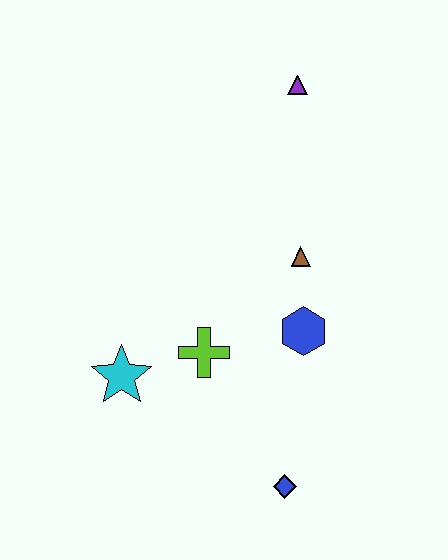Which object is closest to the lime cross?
The cyan star is closest to the lime cross.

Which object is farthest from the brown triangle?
The blue diamond is farthest from the brown triangle.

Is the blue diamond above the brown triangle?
No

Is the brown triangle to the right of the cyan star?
Yes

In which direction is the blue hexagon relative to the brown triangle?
The blue hexagon is below the brown triangle.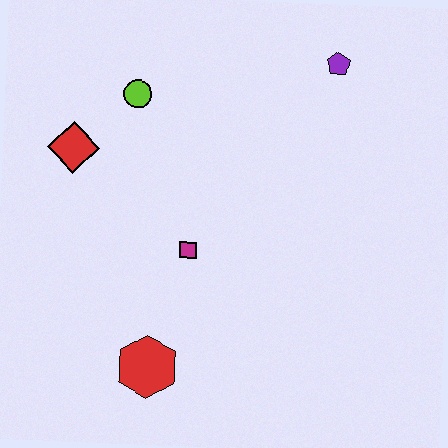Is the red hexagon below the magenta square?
Yes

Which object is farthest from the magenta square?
The purple pentagon is farthest from the magenta square.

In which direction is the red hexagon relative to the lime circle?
The red hexagon is below the lime circle.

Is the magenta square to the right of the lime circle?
Yes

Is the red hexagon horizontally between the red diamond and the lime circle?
No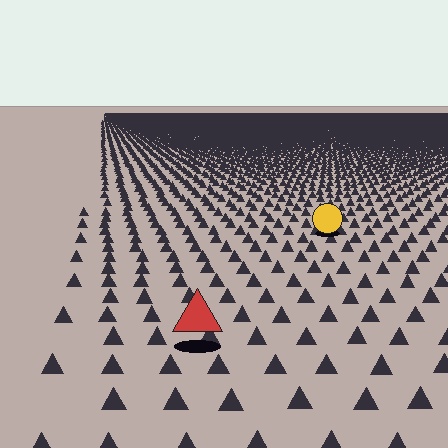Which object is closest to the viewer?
The red triangle is closest. The texture marks near it are larger and more spread out.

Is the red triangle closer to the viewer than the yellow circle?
Yes. The red triangle is closer — you can tell from the texture gradient: the ground texture is coarser near it.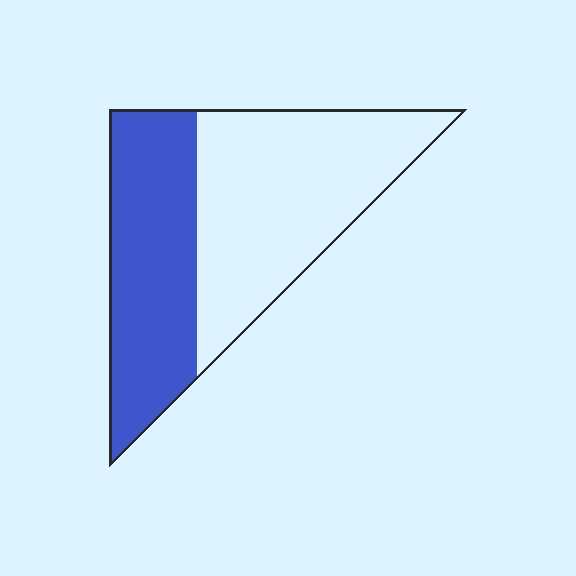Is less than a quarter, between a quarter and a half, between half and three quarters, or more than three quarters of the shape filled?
Between a quarter and a half.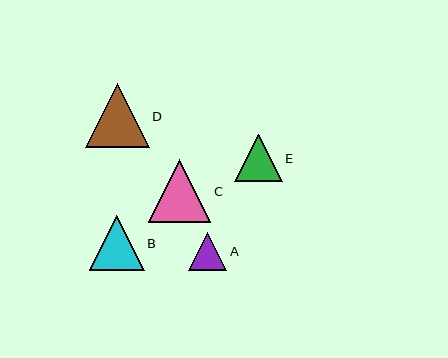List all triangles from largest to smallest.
From largest to smallest: D, C, B, E, A.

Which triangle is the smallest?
Triangle A is the smallest with a size of approximately 38 pixels.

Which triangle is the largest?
Triangle D is the largest with a size of approximately 64 pixels.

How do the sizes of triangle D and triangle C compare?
Triangle D and triangle C are approximately the same size.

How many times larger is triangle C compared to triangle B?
Triangle C is approximately 1.1 times the size of triangle B.